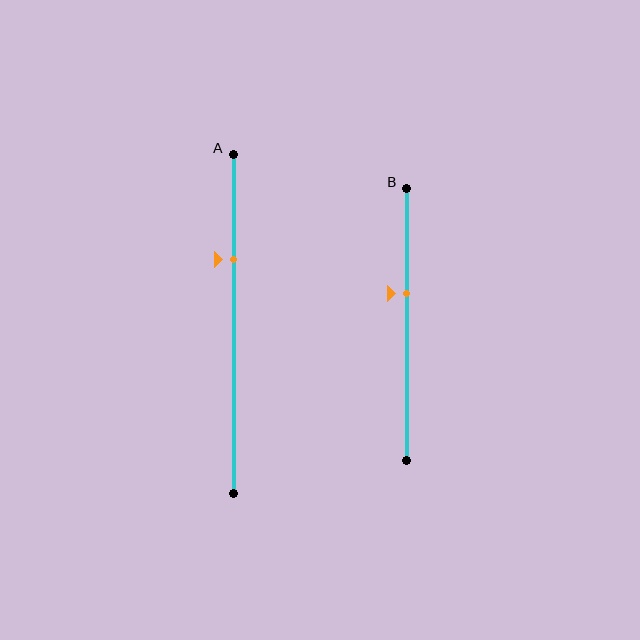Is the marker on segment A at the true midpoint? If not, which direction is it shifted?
No, the marker on segment A is shifted upward by about 19% of the segment length.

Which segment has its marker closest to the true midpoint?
Segment B has its marker closest to the true midpoint.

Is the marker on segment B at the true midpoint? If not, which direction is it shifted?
No, the marker on segment B is shifted upward by about 11% of the segment length.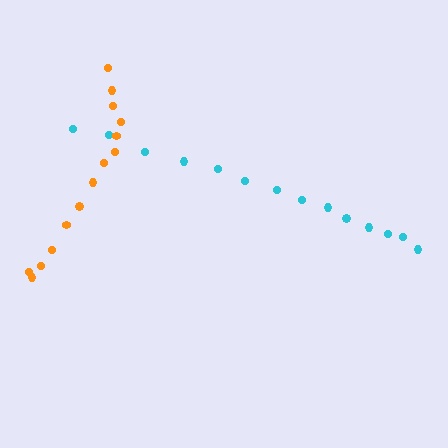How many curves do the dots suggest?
There are 2 distinct paths.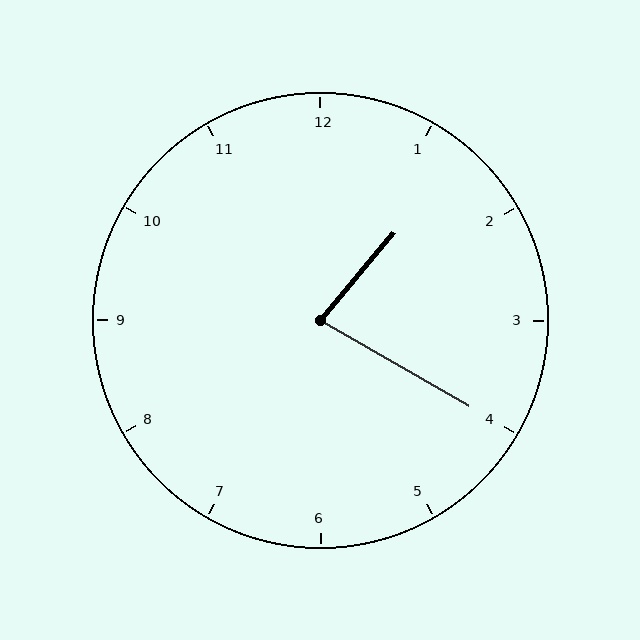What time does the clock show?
1:20.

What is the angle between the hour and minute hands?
Approximately 80 degrees.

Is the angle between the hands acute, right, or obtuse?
It is acute.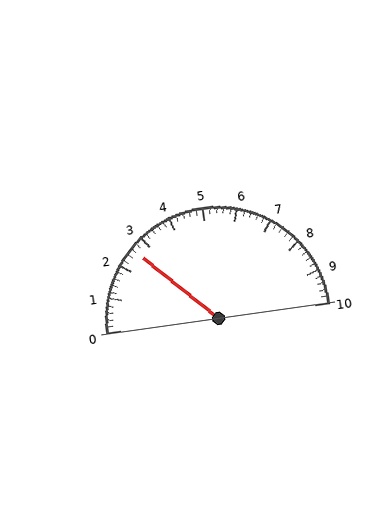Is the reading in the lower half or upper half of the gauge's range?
The reading is in the lower half of the range (0 to 10).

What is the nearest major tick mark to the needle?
The nearest major tick mark is 3.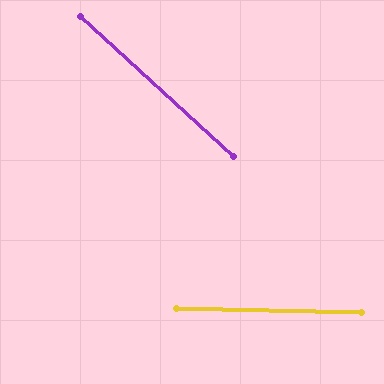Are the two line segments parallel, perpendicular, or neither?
Neither parallel nor perpendicular — they differ by about 41°.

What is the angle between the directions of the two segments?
Approximately 41 degrees.